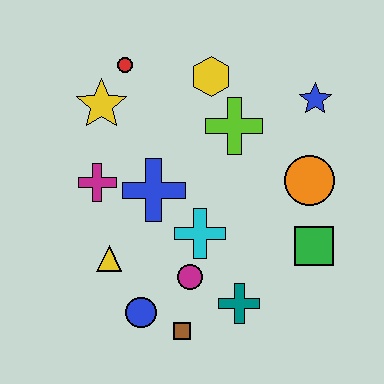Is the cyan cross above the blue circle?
Yes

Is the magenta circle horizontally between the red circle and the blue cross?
No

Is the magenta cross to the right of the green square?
No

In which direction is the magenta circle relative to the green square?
The magenta circle is to the left of the green square.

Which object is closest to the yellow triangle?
The blue circle is closest to the yellow triangle.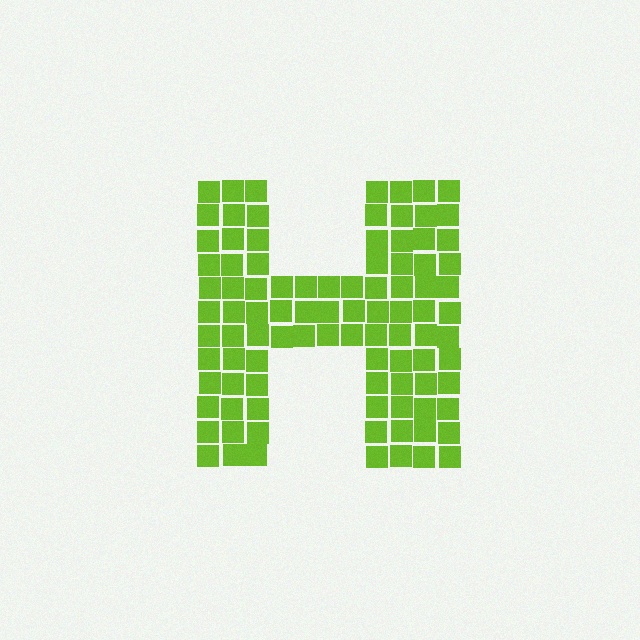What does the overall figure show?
The overall figure shows the letter H.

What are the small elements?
The small elements are squares.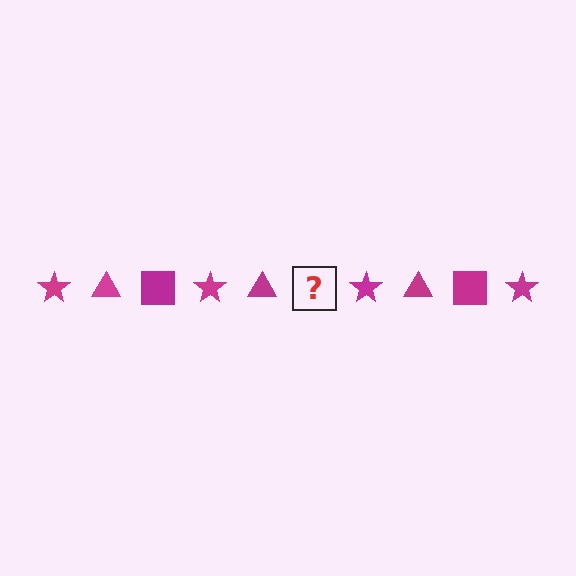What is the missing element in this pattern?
The missing element is a magenta square.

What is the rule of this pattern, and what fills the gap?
The rule is that the pattern cycles through star, triangle, square shapes in magenta. The gap should be filled with a magenta square.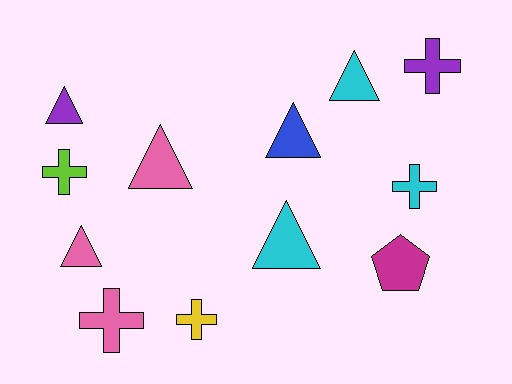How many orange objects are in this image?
There are no orange objects.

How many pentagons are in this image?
There is 1 pentagon.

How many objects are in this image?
There are 12 objects.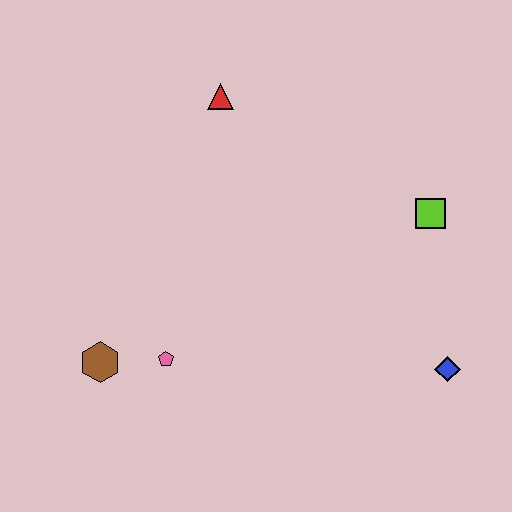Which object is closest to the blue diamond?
The lime square is closest to the blue diamond.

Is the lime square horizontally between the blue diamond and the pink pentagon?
Yes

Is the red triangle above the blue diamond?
Yes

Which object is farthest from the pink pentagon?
The lime square is farthest from the pink pentagon.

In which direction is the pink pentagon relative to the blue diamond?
The pink pentagon is to the left of the blue diamond.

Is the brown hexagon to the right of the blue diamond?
No